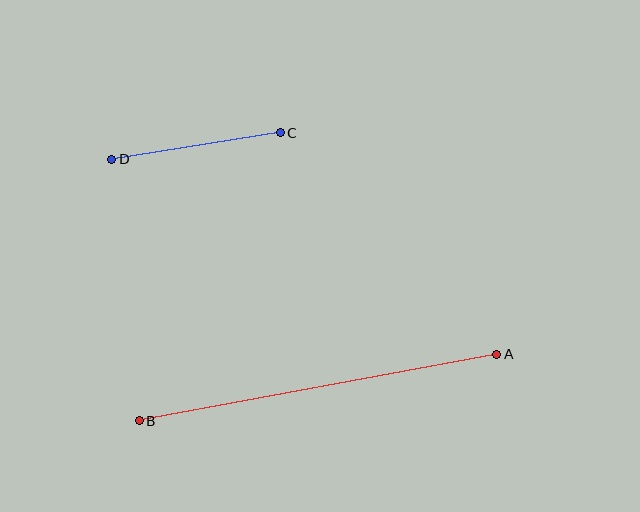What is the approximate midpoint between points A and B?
The midpoint is at approximately (318, 388) pixels.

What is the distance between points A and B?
The distance is approximately 364 pixels.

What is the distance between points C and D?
The distance is approximately 171 pixels.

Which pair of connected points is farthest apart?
Points A and B are farthest apart.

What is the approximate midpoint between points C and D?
The midpoint is at approximately (196, 146) pixels.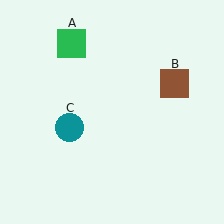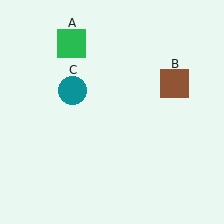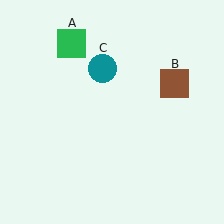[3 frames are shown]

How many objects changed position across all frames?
1 object changed position: teal circle (object C).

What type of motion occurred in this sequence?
The teal circle (object C) rotated clockwise around the center of the scene.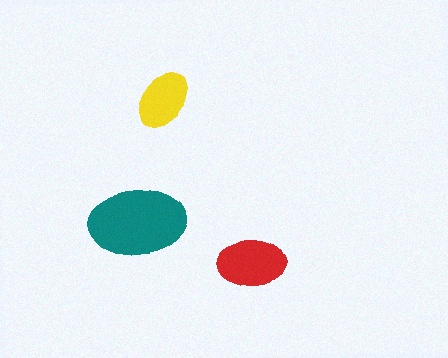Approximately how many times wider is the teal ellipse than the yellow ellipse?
About 1.5 times wider.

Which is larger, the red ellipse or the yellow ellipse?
The red one.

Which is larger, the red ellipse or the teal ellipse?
The teal one.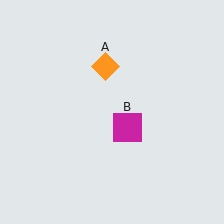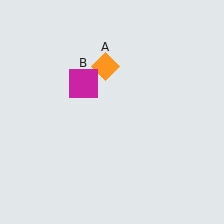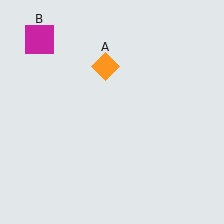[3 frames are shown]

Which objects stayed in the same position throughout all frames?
Orange diamond (object A) remained stationary.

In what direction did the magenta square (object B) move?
The magenta square (object B) moved up and to the left.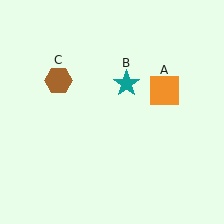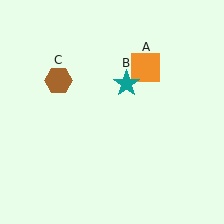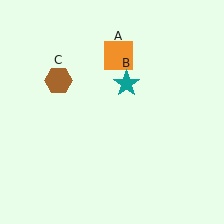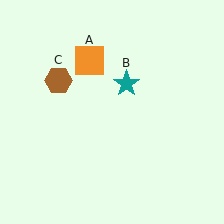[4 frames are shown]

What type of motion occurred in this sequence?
The orange square (object A) rotated counterclockwise around the center of the scene.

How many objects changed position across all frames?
1 object changed position: orange square (object A).